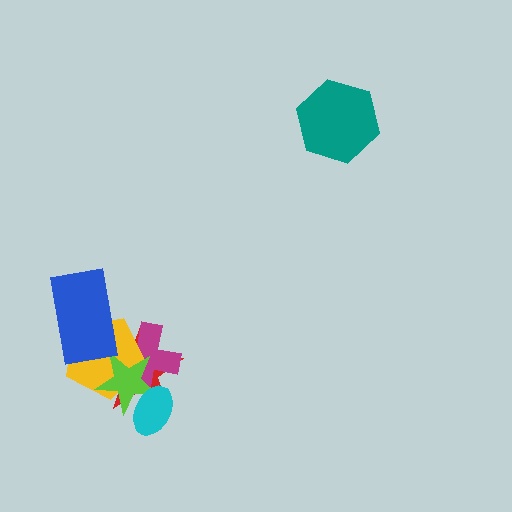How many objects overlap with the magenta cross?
4 objects overlap with the magenta cross.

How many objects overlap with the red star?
5 objects overlap with the red star.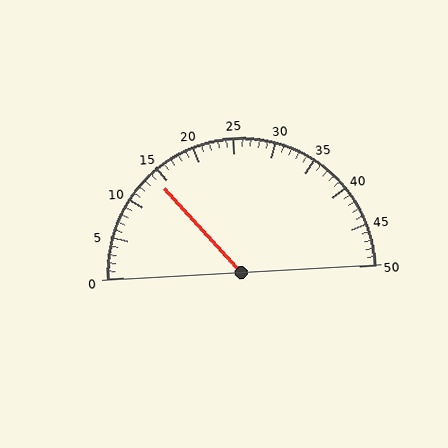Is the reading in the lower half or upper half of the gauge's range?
The reading is in the lower half of the range (0 to 50).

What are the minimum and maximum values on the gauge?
The gauge ranges from 0 to 50.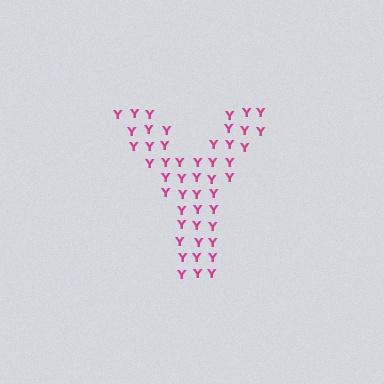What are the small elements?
The small elements are letter Y's.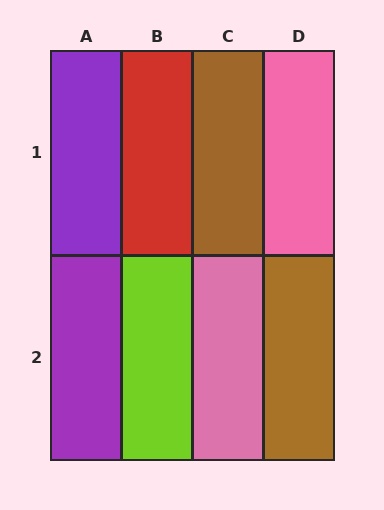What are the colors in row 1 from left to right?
Purple, red, brown, pink.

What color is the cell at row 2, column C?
Pink.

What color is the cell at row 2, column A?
Purple.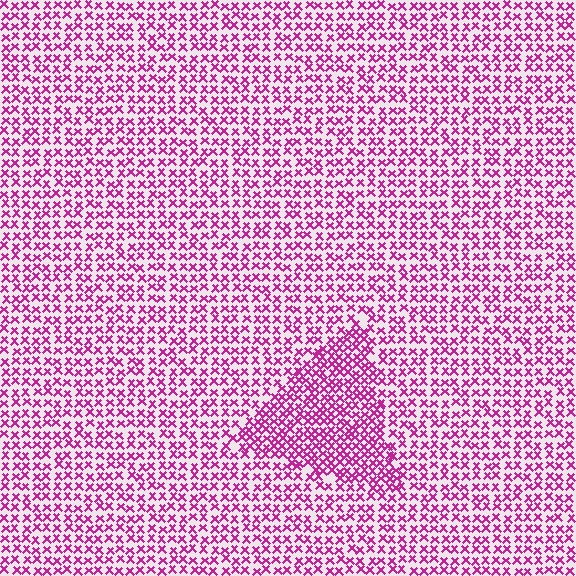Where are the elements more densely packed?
The elements are more densely packed inside the triangle boundary.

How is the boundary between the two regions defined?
The boundary is defined by a change in element density (approximately 1.6x ratio). All elements are the same color, size, and shape.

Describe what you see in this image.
The image contains small magenta elements arranged at two different densities. A triangle-shaped region is visible where the elements are more densely packed than the surrounding area.